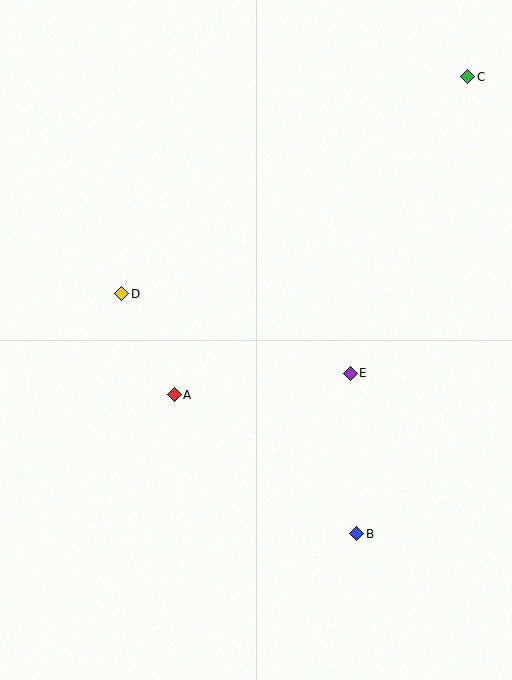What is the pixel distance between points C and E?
The distance between C and E is 319 pixels.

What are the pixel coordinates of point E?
Point E is at (350, 373).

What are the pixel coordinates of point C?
Point C is at (468, 77).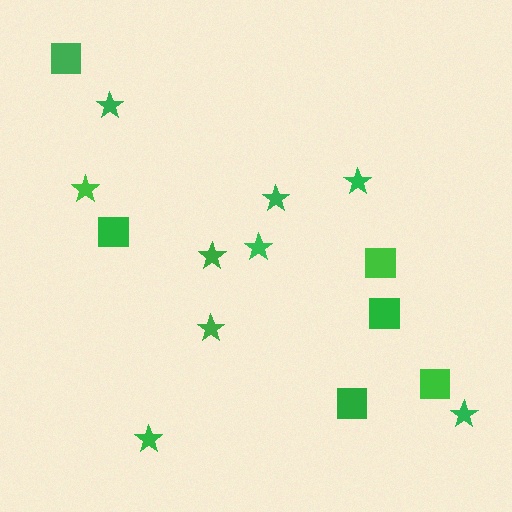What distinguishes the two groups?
There are 2 groups: one group of squares (6) and one group of stars (9).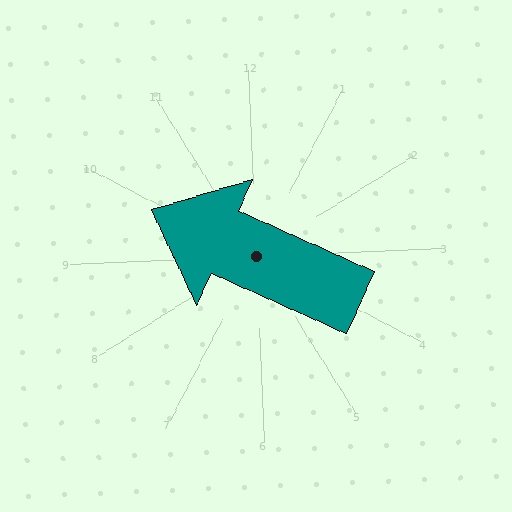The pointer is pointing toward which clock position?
Roughly 10 o'clock.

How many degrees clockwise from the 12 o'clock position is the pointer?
Approximately 296 degrees.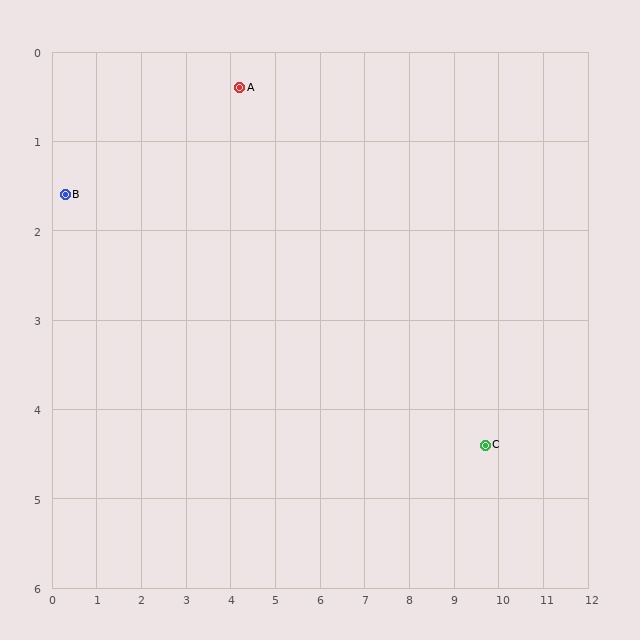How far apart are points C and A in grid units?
Points C and A are about 6.8 grid units apart.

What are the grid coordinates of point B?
Point B is at approximately (0.3, 1.6).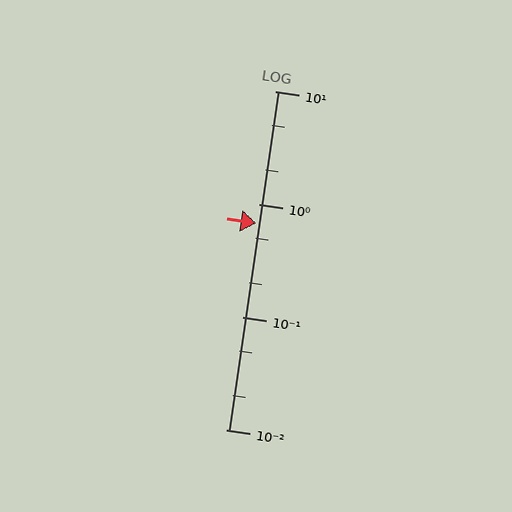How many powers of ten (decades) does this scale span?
The scale spans 3 decades, from 0.01 to 10.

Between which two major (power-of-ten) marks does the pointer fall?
The pointer is between 0.1 and 1.